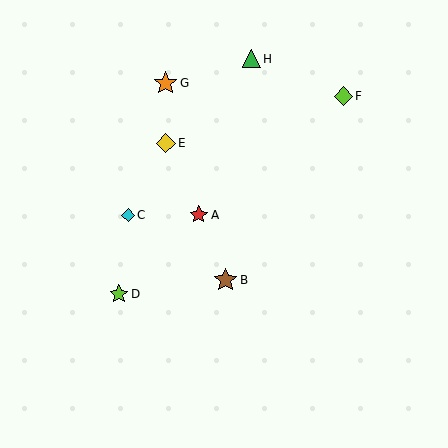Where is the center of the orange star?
The center of the orange star is at (165, 83).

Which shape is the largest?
The orange star (labeled G) is the largest.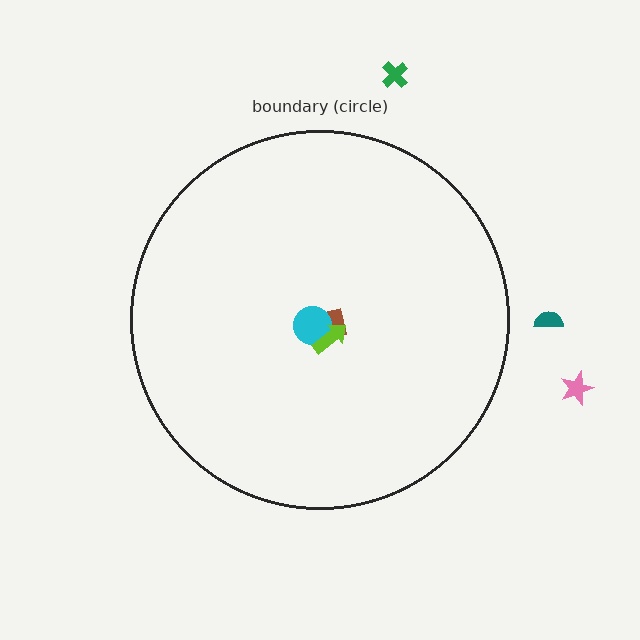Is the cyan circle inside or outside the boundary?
Inside.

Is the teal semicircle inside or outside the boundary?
Outside.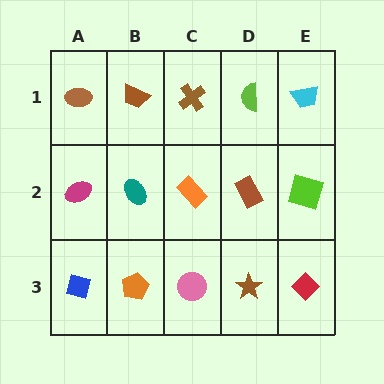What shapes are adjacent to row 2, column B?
A brown trapezoid (row 1, column B), an orange pentagon (row 3, column B), a magenta ellipse (row 2, column A), an orange rectangle (row 2, column C).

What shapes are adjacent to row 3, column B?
A teal ellipse (row 2, column B), a blue square (row 3, column A), a pink circle (row 3, column C).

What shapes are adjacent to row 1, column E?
A lime square (row 2, column E), a lime semicircle (row 1, column D).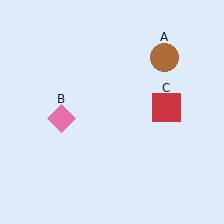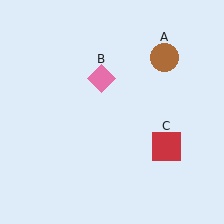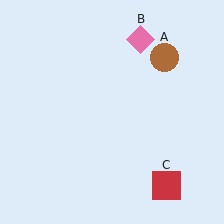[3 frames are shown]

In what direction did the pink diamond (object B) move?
The pink diamond (object B) moved up and to the right.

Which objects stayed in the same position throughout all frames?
Brown circle (object A) remained stationary.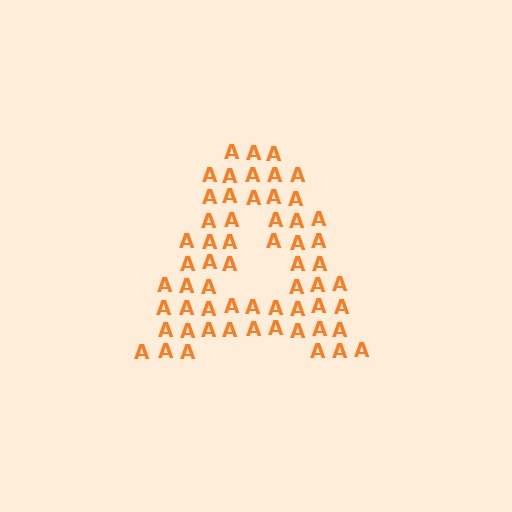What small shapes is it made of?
It is made of small letter A's.